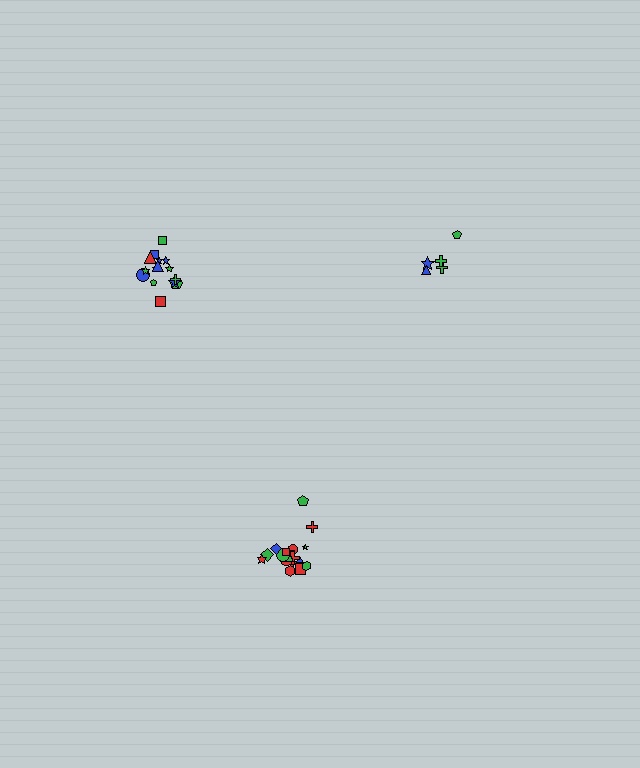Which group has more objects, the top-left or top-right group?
The top-left group.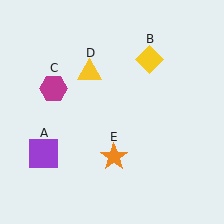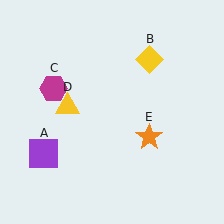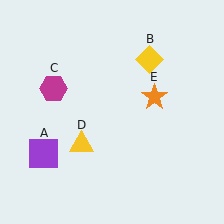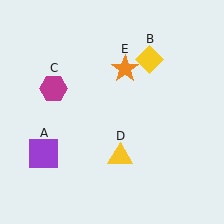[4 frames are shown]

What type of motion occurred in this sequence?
The yellow triangle (object D), orange star (object E) rotated counterclockwise around the center of the scene.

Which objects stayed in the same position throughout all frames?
Purple square (object A) and yellow diamond (object B) and magenta hexagon (object C) remained stationary.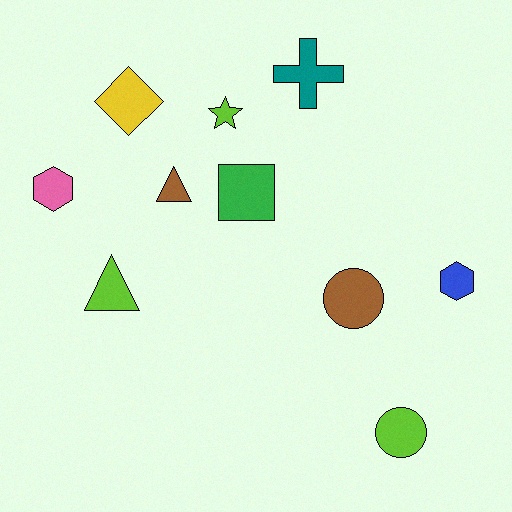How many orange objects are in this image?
There are no orange objects.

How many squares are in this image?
There is 1 square.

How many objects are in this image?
There are 10 objects.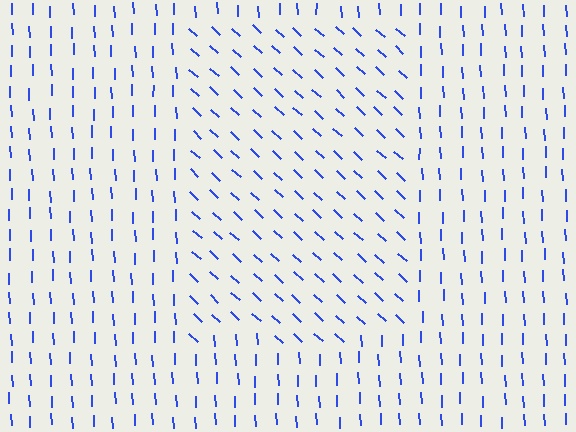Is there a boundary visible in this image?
Yes, there is a texture boundary formed by a change in line orientation.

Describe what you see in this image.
The image is filled with small blue line segments. A rectangle region in the image has lines oriented differently from the surrounding lines, creating a visible texture boundary.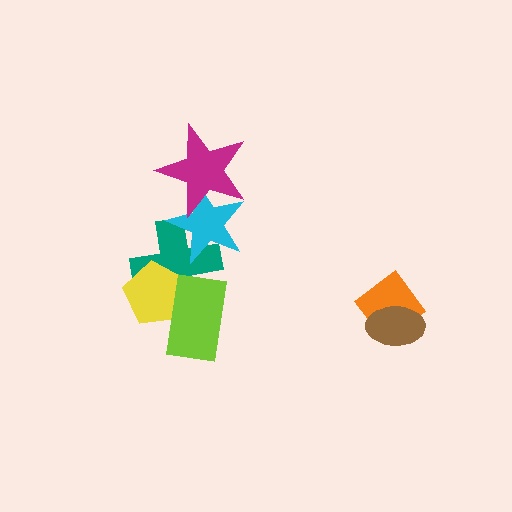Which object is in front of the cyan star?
The magenta star is in front of the cyan star.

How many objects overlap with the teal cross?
3 objects overlap with the teal cross.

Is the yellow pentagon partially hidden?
Yes, it is partially covered by another shape.